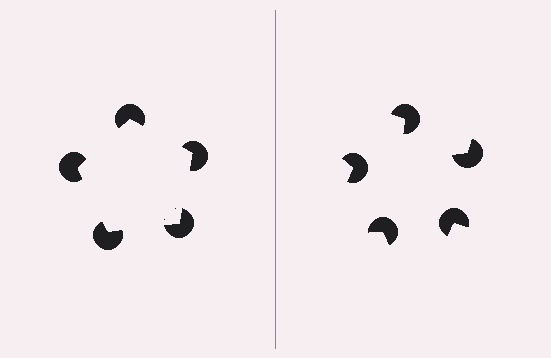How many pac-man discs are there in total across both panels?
10 — 5 on each side.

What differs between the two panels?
The pac-man discs are positioned identically on both sides; only the wedge orientations differ. On the left they align to a pentagon; on the right they are misaligned.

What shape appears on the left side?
An illusory pentagon.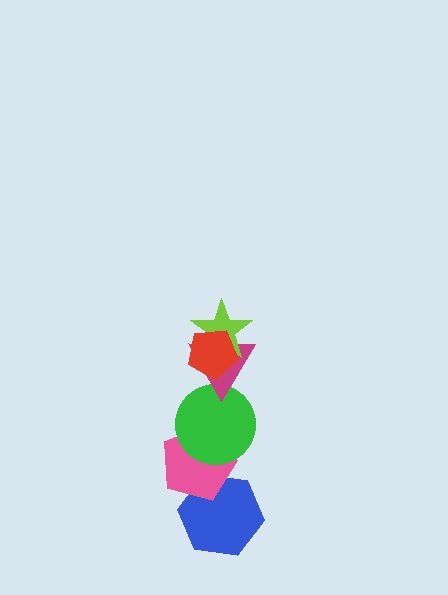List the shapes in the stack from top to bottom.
From top to bottom: the red pentagon, the lime star, the magenta triangle, the green circle, the pink pentagon, the blue hexagon.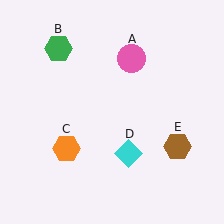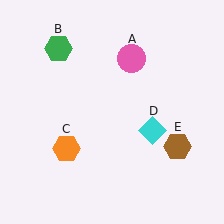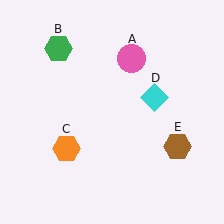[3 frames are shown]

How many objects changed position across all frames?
1 object changed position: cyan diamond (object D).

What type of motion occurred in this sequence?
The cyan diamond (object D) rotated counterclockwise around the center of the scene.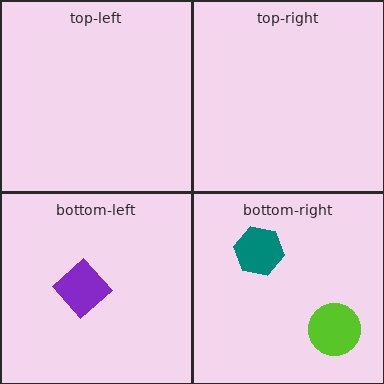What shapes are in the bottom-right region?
The lime circle, the teal hexagon.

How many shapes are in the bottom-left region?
1.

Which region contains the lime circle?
The bottom-right region.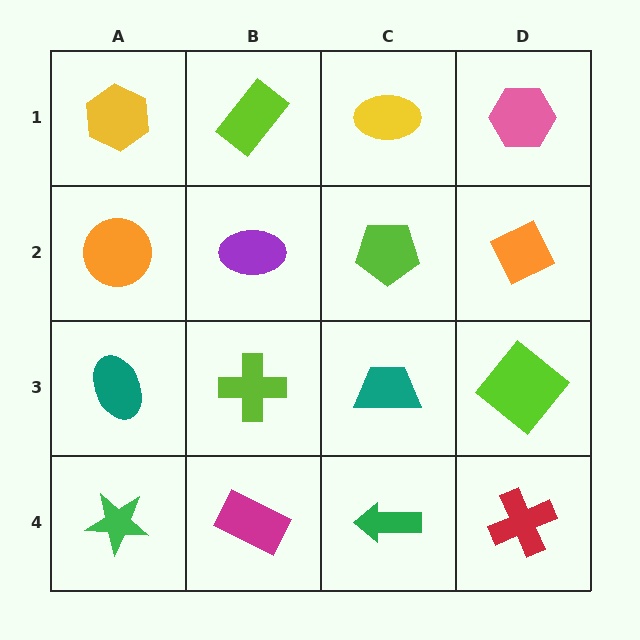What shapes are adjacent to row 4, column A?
A teal ellipse (row 3, column A), a magenta rectangle (row 4, column B).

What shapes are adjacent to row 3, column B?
A purple ellipse (row 2, column B), a magenta rectangle (row 4, column B), a teal ellipse (row 3, column A), a teal trapezoid (row 3, column C).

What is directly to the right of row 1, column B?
A yellow ellipse.